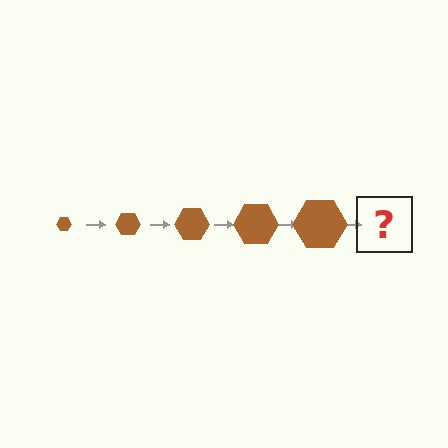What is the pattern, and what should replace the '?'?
The pattern is that the hexagon gets progressively larger each step. The '?' should be a brown hexagon, larger than the previous one.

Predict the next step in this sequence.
The next step is a brown hexagon, larger than the previous one.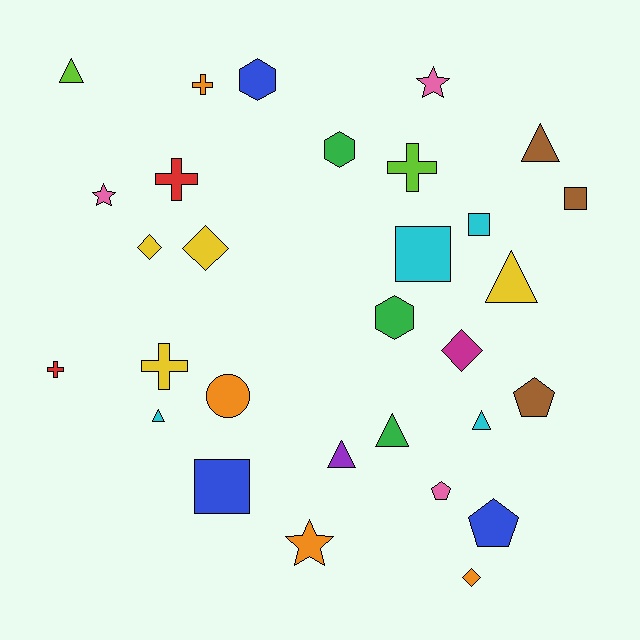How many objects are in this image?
There are 30 objects.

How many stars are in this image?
There are 3 stars.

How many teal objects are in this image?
There are no teal objects.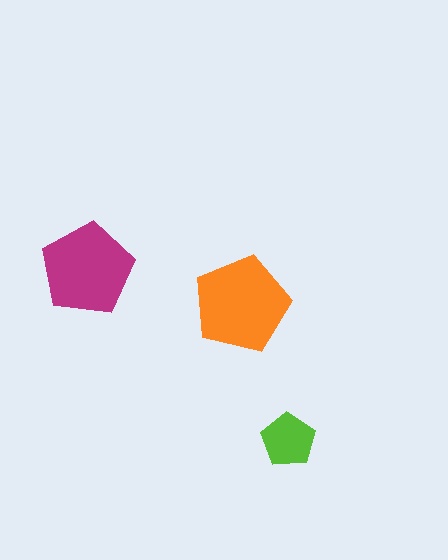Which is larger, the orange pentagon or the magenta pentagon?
The orange one.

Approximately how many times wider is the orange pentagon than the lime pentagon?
About 2 times wider.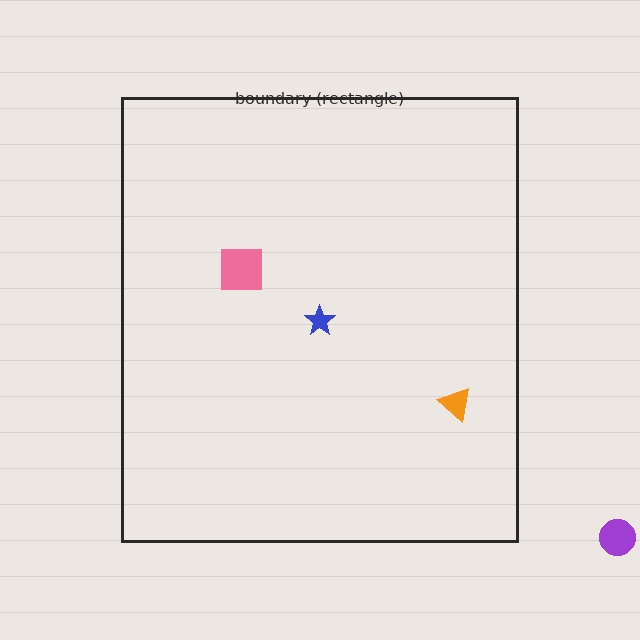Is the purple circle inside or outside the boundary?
Outside.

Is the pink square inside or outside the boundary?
Inside.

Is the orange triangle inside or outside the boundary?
Inside.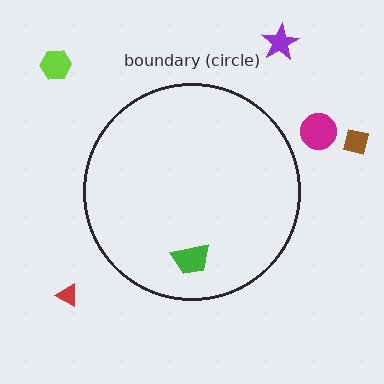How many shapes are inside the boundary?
1 inside, 5 outside.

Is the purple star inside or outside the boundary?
Outside.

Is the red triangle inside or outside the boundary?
Outside.